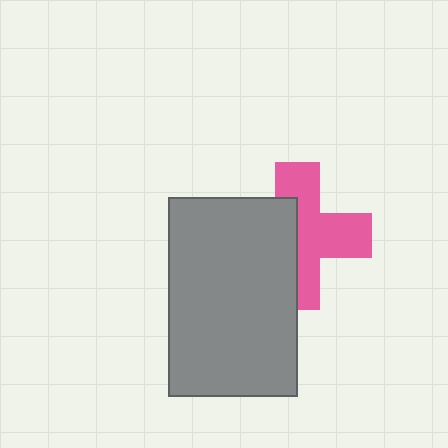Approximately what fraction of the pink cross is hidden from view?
Roughly 43% of the pink cross is hidden behind the gray rectangle.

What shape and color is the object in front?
The object in front is a gray rectangle.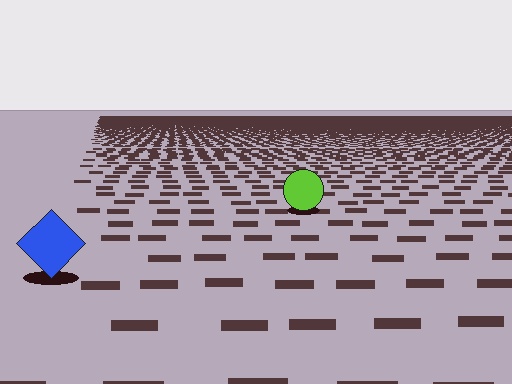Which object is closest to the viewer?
The blue diamond is closest. The texture marks near it are larger and more spread out.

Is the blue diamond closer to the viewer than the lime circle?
Yes. The blue diamond is closer — you can tell from the texture gradient: the ground texture is coarser near it.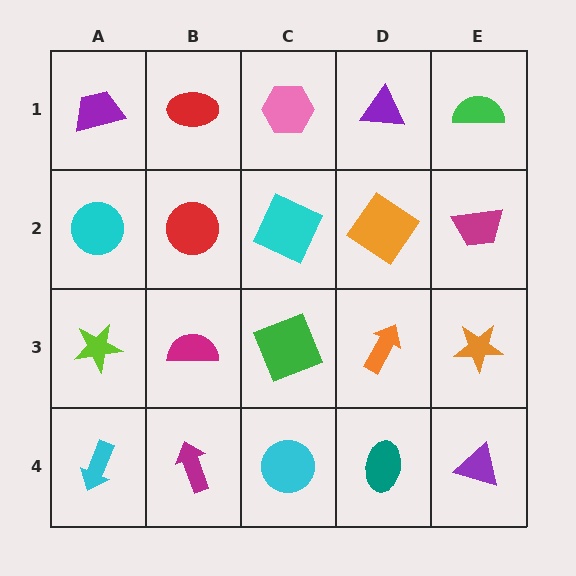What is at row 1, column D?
A purple triangle.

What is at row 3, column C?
A green square.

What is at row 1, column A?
A purple trapezoid.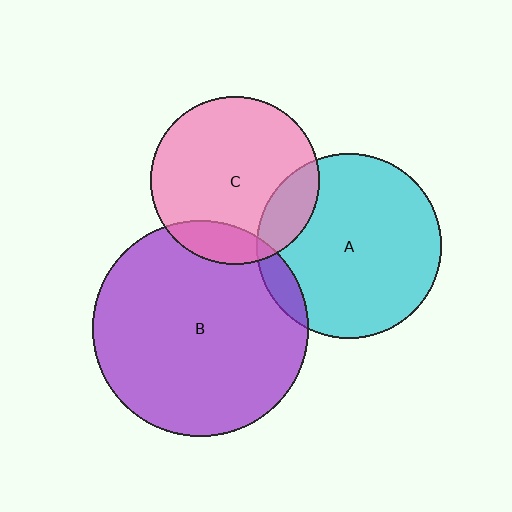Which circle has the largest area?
Circle B (purple).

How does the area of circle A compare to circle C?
Approximately 1.2 times.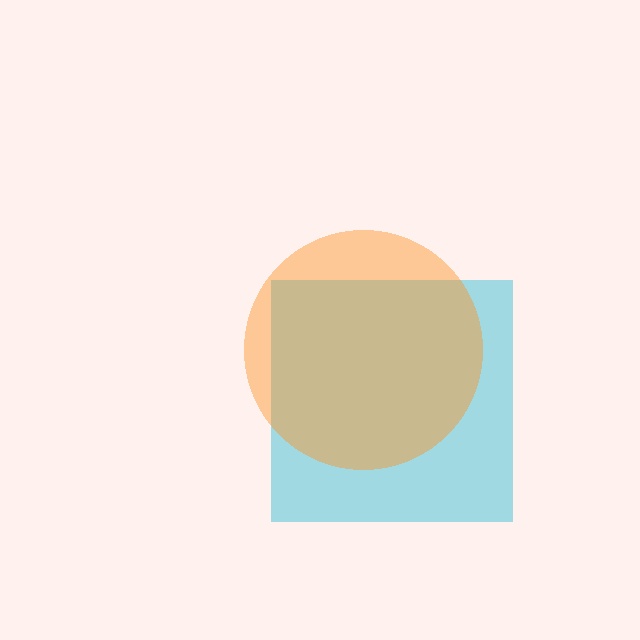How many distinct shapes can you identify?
There are 2 distinct shapes: a cyan square, an orange circle.